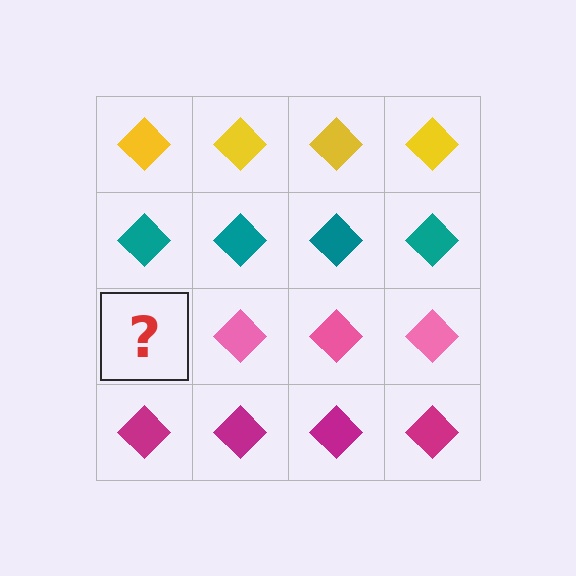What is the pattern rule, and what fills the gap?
The rule is that each row has a consistent color. The gap should be filled with a pink diamond.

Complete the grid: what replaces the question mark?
The question mark should be replaced with a pink diamond.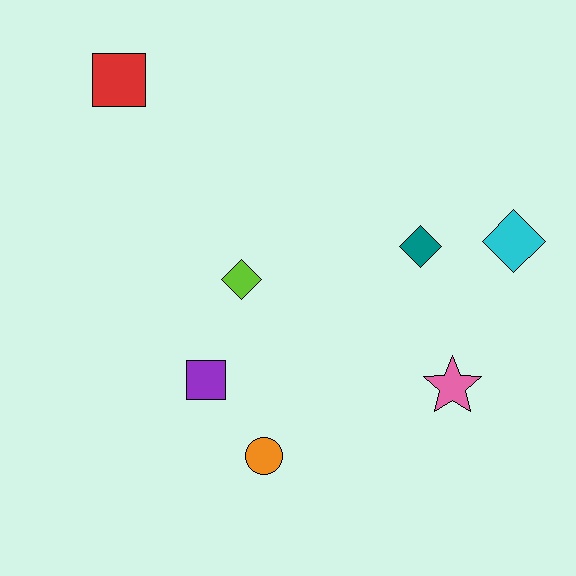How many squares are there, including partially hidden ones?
There are 2 squares.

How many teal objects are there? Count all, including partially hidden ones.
There is 1 teal object.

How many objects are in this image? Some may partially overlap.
There are 7 objects.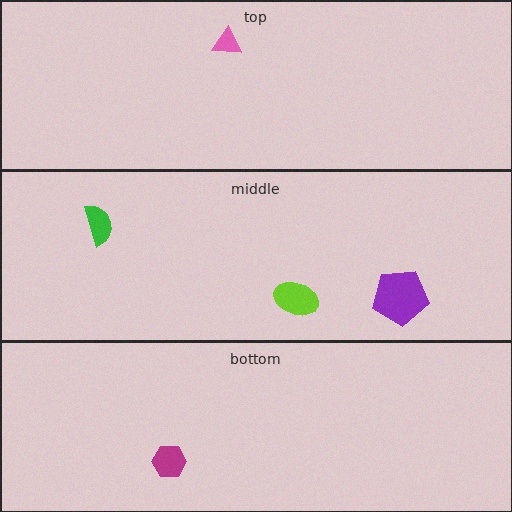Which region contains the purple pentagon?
The middle region.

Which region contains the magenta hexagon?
The bottom region.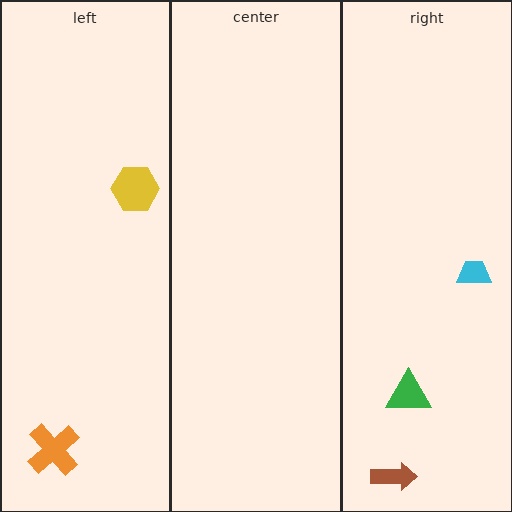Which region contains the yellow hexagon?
The left region.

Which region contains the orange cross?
The left region.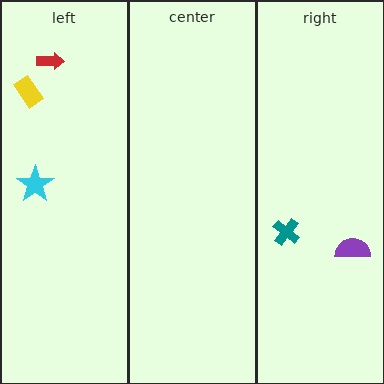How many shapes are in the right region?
2.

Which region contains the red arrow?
The left region.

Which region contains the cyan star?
The left region.